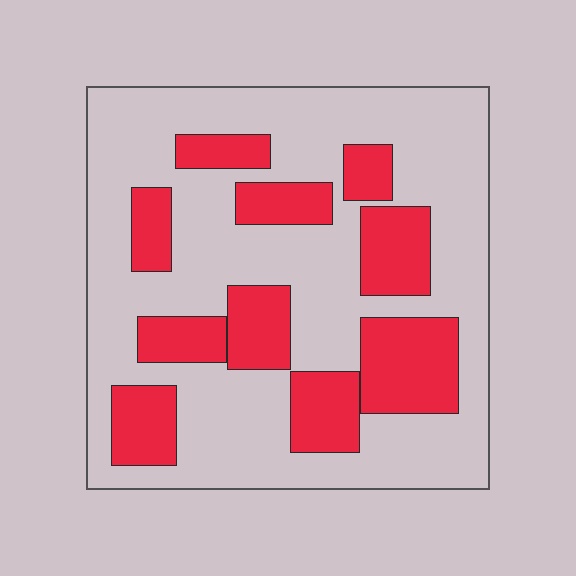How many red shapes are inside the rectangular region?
10.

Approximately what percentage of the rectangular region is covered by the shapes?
Approximately 30%.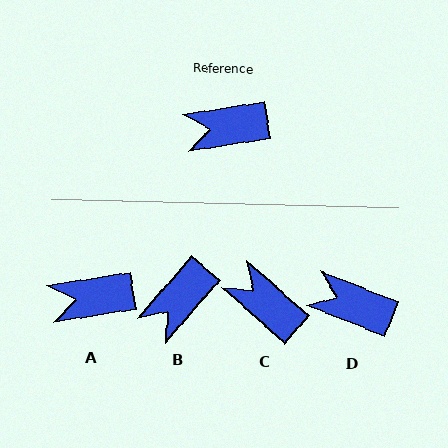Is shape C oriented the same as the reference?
No, it is off by about 51 degrees.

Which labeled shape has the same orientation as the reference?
A.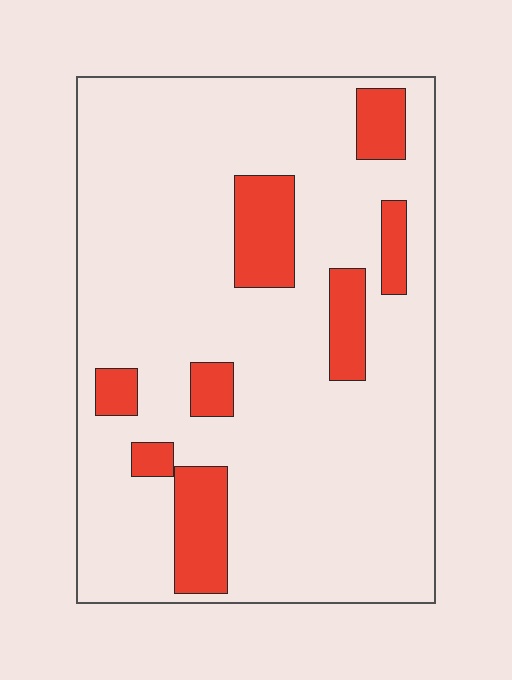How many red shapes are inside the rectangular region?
8.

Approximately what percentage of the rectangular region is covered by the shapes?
Approximately 15%.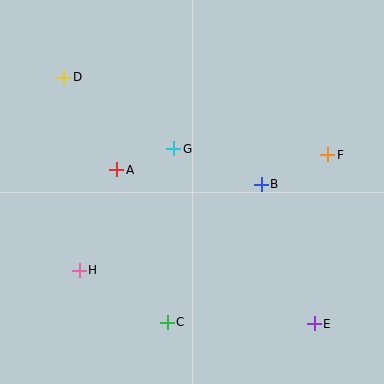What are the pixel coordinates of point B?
Point B is at (261, 184).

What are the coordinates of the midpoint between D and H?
The midpoint between D and H is at (72, 174).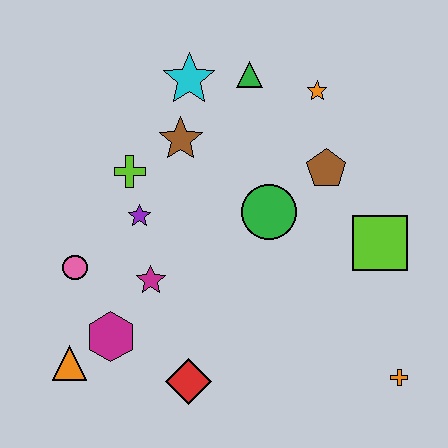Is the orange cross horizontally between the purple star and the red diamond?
No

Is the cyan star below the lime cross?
No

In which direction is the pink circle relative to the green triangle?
The pink circle is below the green triangle.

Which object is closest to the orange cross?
The lime square is closest to the orange cross.